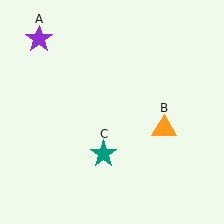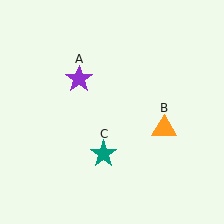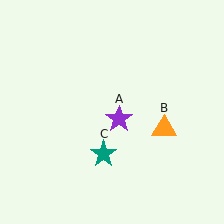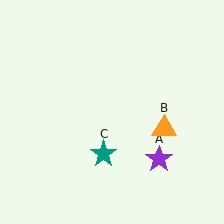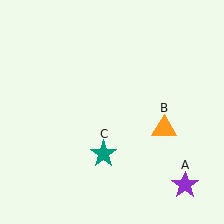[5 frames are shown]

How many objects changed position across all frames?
1 object changed position: purple star (object A).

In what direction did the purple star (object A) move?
The purple star (object A) moved down and to the right.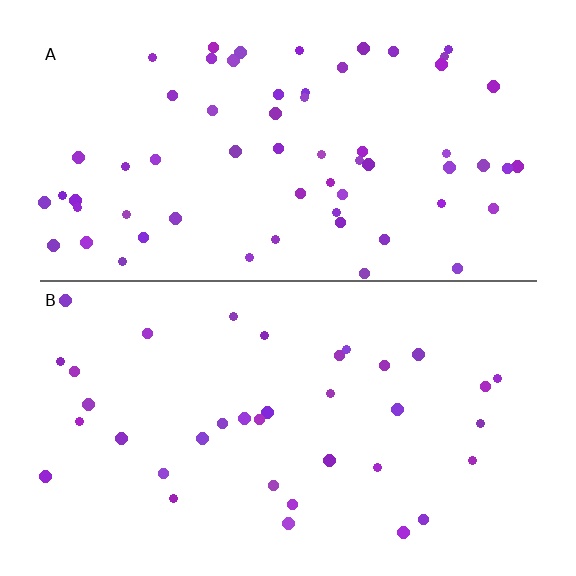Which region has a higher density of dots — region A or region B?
A (the top).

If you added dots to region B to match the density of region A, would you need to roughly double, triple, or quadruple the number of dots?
Approximately double.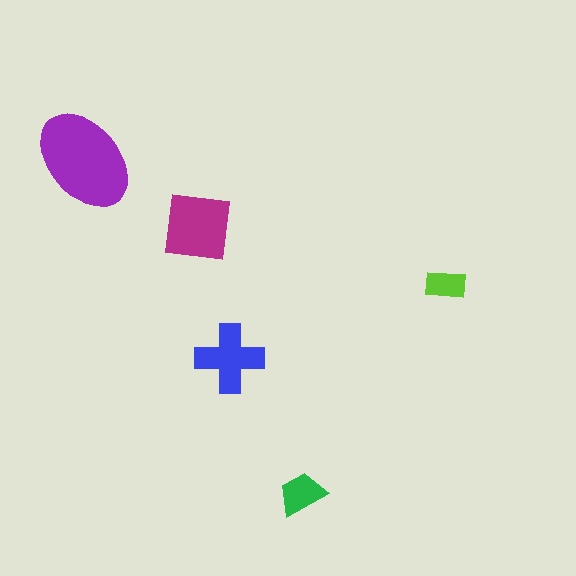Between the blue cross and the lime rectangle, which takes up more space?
The blue cross.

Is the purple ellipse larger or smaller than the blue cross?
Larger.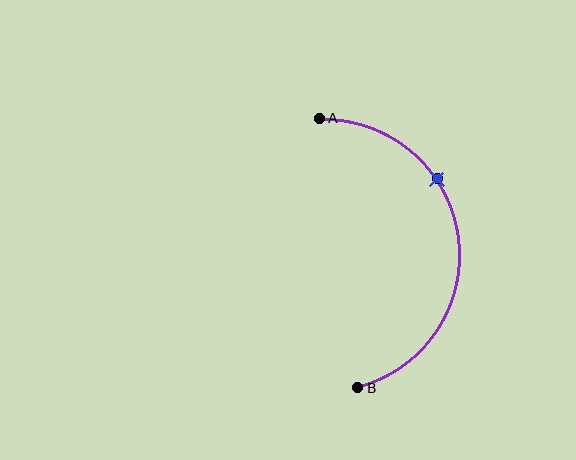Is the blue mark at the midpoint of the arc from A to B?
No. The blue mark lies on the arc but is closer to endpoint A. The arc midpoint would be at the point on the curve equidistant along the arc from both A and B.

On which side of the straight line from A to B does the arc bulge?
The arc bulges to the right of the straight line connecting A and B.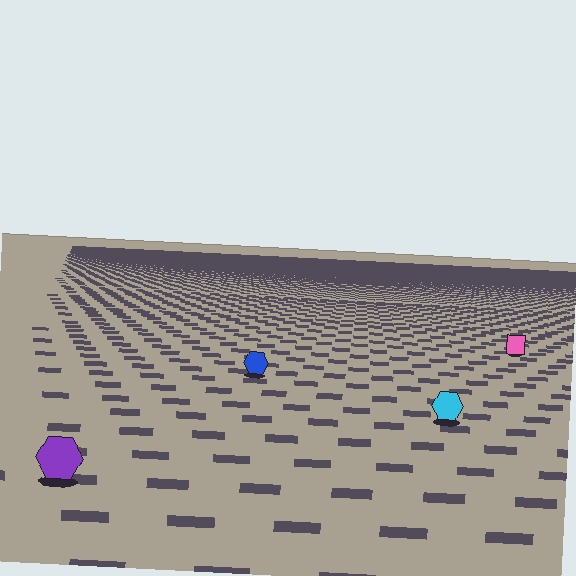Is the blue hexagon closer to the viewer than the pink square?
Yes. The blue hexagon is closer — you can tell from the texture gradient: the ground texture is coarser near it.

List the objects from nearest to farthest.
From nearest to farthest: the purple hexagon, the cyan hexagon, the blue hexagon, the pink square.